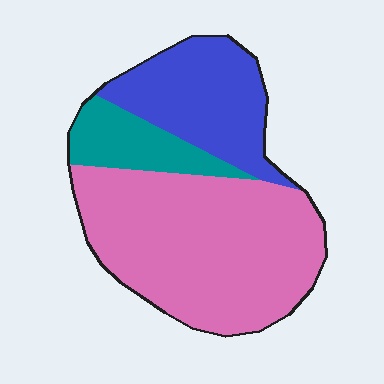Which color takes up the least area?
Teal, at roughly 15%.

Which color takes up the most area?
Pink, at roughly 60%.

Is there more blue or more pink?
Pink.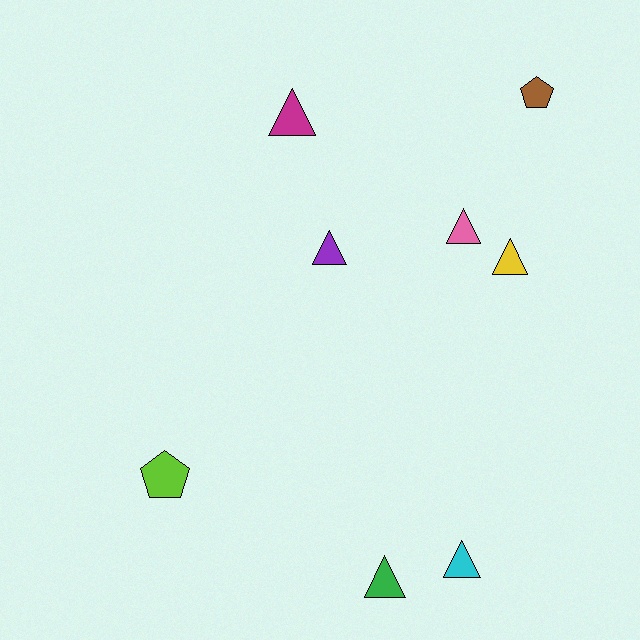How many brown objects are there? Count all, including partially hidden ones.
There is 1 brown object.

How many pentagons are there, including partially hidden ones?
There are 2 pentagons.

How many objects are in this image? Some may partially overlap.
There are 8 objects.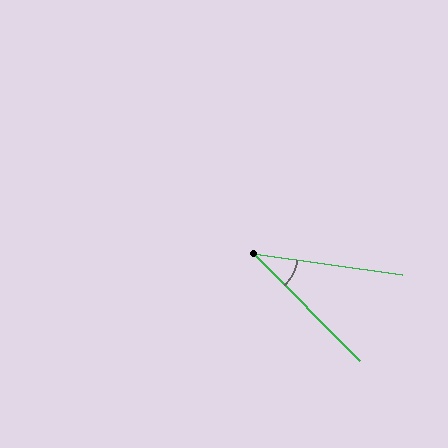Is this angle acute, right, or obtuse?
It is acute.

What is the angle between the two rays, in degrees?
Approximately 37 degrees.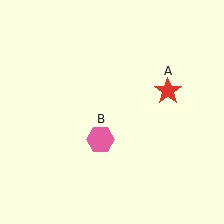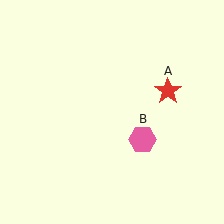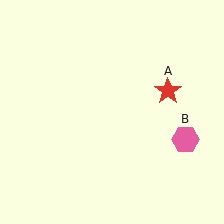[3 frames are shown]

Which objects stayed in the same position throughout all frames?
Red star (object A) remained stationary.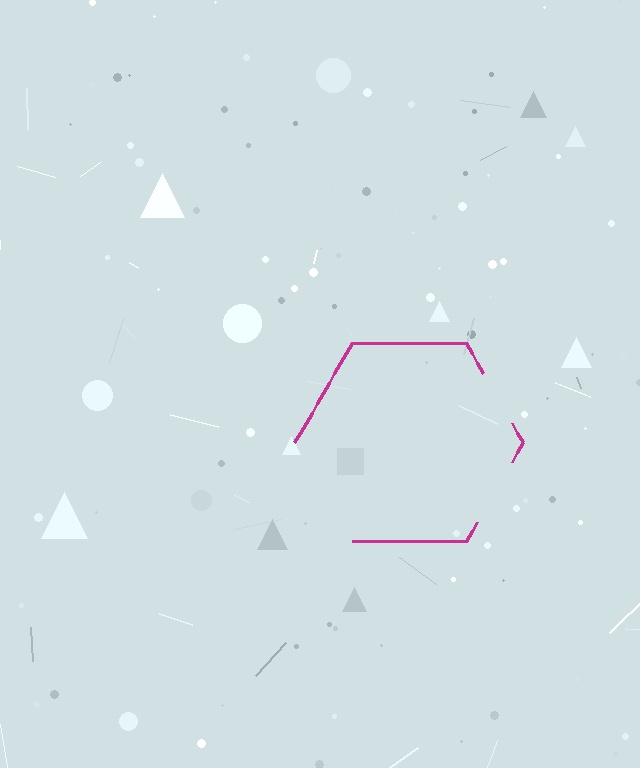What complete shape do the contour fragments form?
The contour fragments form a hexagon.